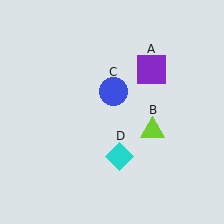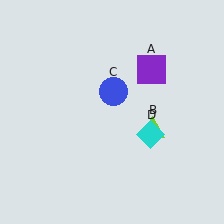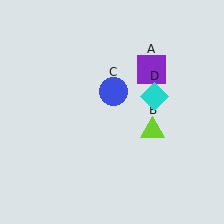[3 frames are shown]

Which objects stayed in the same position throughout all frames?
Purple square (object A) and lime triangle (object B) and blue circle (object C) remained stationary.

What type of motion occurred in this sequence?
The cyan diamond (object D) rotated counterclockwise around the center of the scene.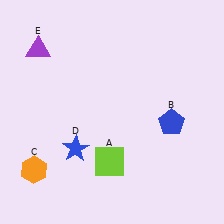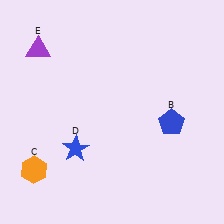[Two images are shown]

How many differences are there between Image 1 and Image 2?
There is 1 difference between the two images.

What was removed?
The lime square (A) was removed in Image 2.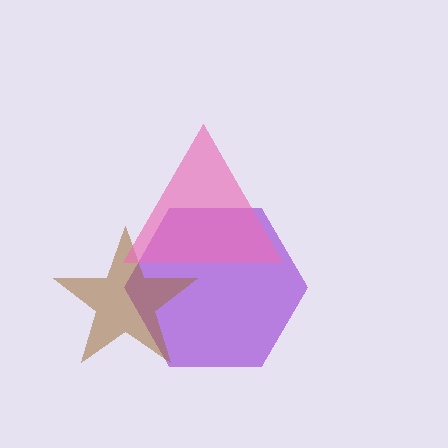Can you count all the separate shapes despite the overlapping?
Yes, there are 3 separate shapes.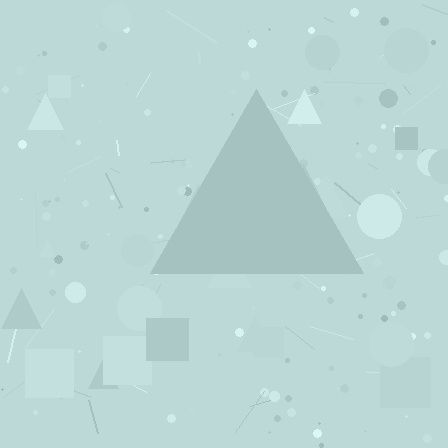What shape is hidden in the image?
A triangle is hidden in the image.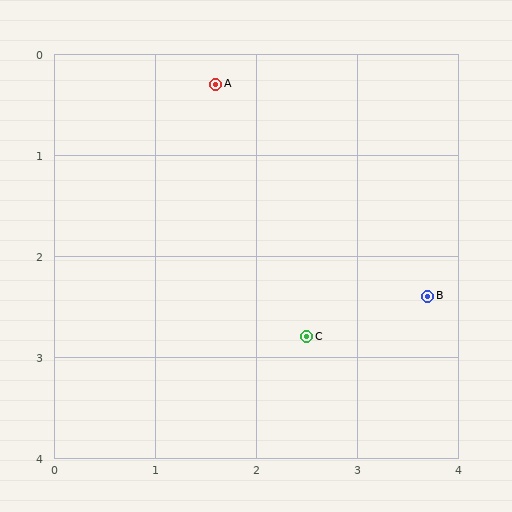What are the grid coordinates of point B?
Point B is at approximately (3.7, 2.4).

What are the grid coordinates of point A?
Point A is at approximately (1.6, 0.3).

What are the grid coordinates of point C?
Point C is at approximately (2.5, 2.8).